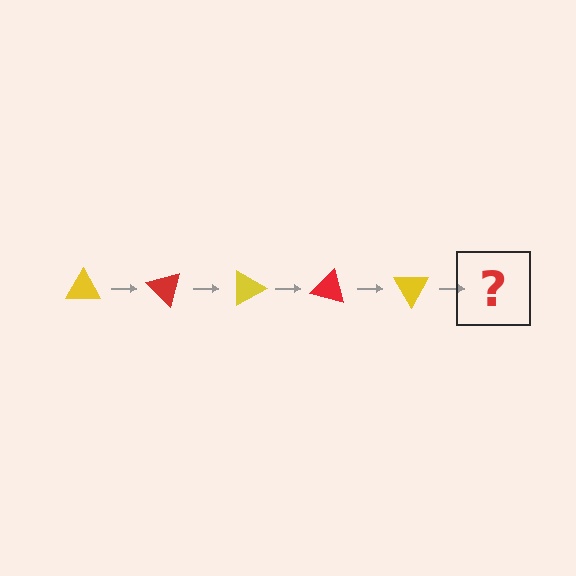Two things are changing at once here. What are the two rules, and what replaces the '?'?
The two rules are that it rotates 45 degrees each step and the color cycles through yellow and red. The '?' should be a red triangle, rotated 225 degrees from the start.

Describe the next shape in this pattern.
It should be a red triangle, rotated 225 degrees from the start.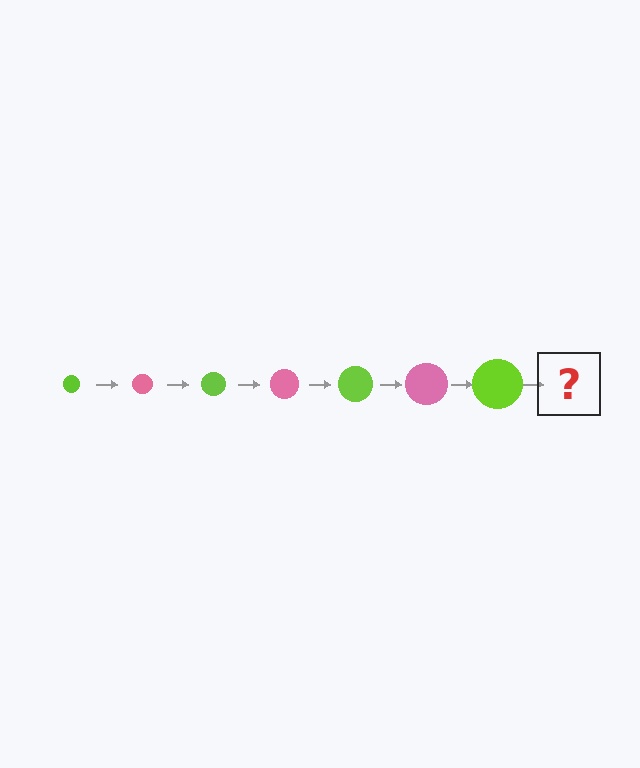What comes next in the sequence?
The next element should be a pink circle, larger than the previous one.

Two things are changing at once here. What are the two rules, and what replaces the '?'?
The two rules are that the circle grows larger each step and the color cycles through lime and pink. The '?' should be a pink circle, larger than the previous one.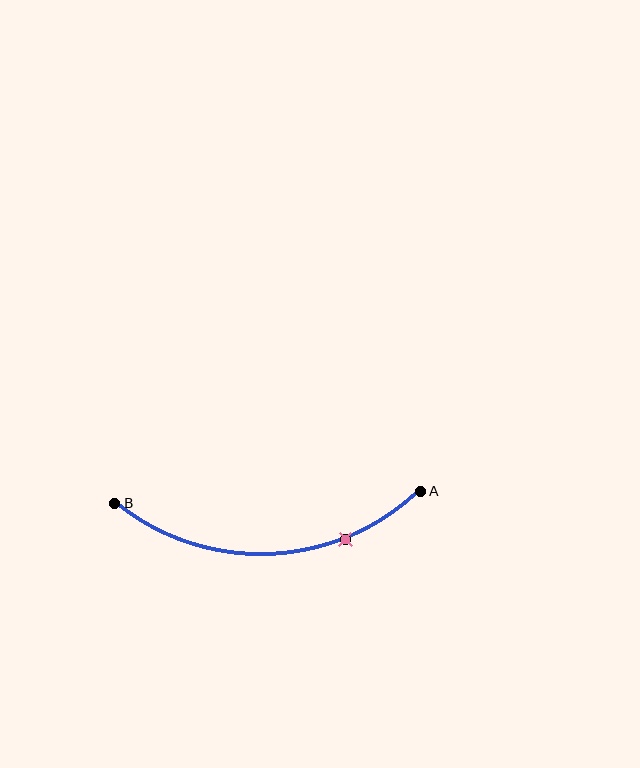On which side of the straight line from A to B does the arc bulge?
The arc bulges below the straight line connecting A and B.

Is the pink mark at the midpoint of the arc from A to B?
No. The pink mark lies on the arc but is closer to endpoint A. The arc midpoint would be at the point on the curve equidistant along the arc from both A and B.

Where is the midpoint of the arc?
The arc midpoint is the point on the curve farthest from the straight line joining A and B. It sits below that line.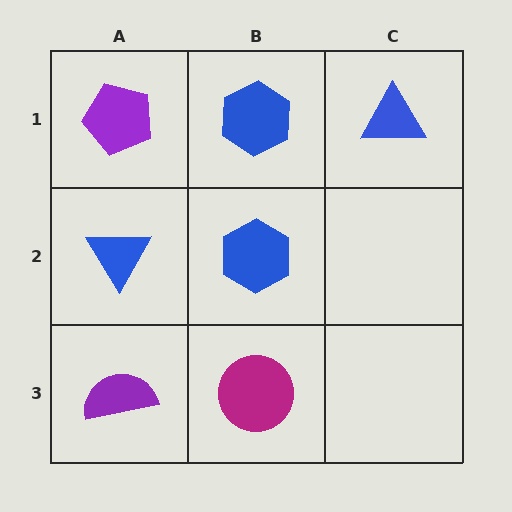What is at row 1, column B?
A blue hexagon.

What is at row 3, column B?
A magenta circle.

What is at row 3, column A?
A purple semicircle.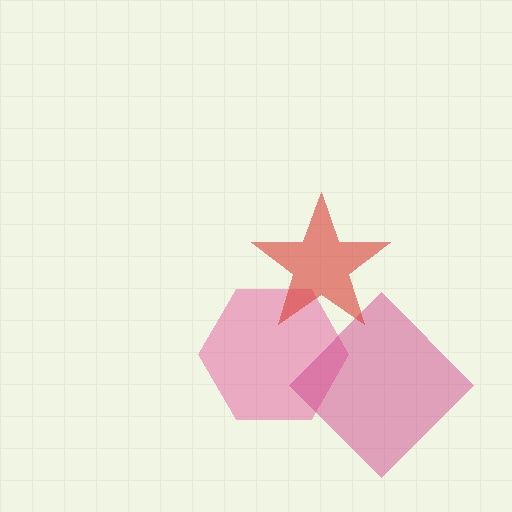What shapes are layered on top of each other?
The layered shapes are: a pink hexagon, a magenta diamond, a red star.